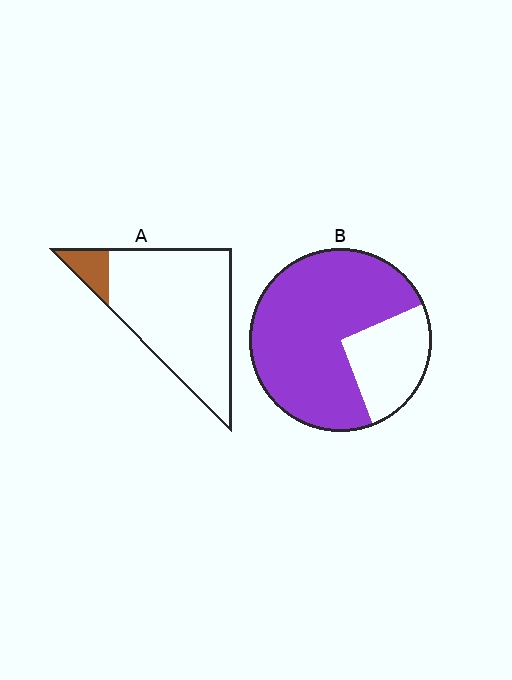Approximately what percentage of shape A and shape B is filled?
A is approximately 10% and B is approximately 75%.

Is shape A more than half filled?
No.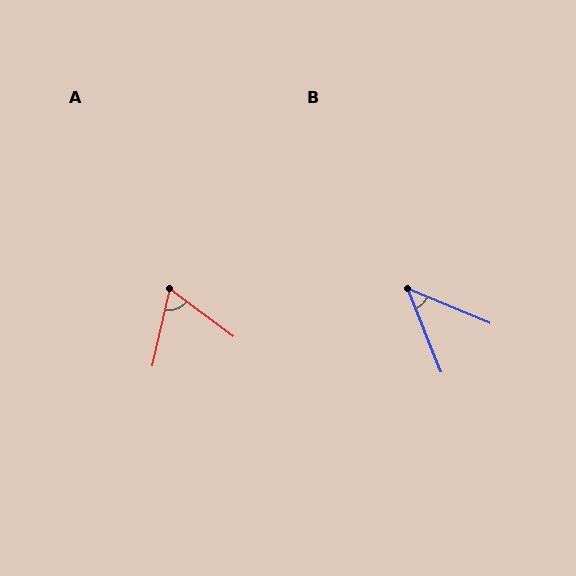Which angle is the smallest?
B, at approximately 45 degrees.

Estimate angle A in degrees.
Approximately 66 degrees.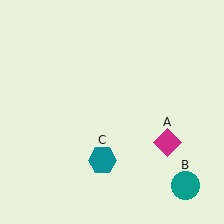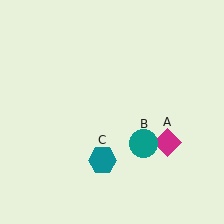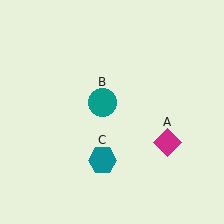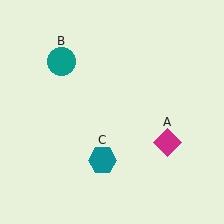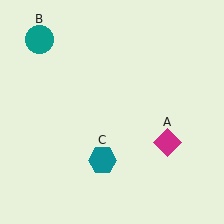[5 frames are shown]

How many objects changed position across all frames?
1 object changed position: teal circle (object B).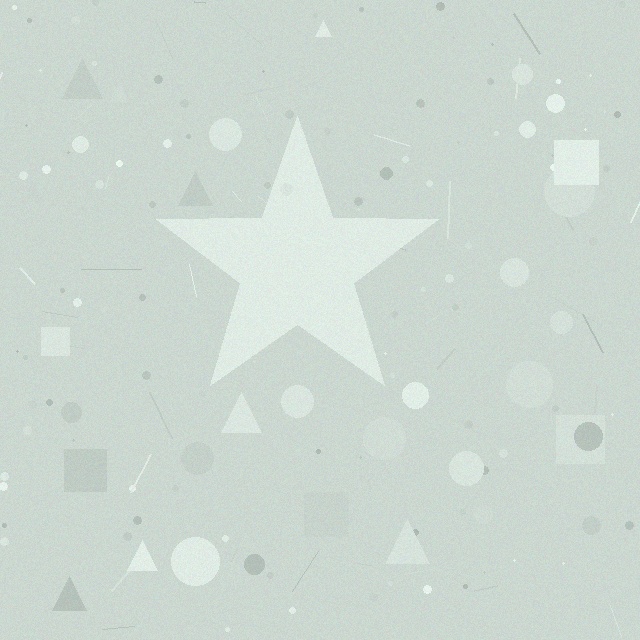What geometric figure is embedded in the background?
A star is embedded in the background.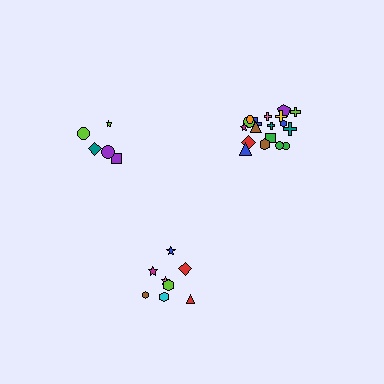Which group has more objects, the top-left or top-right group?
The top-right group.